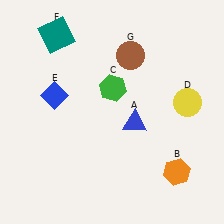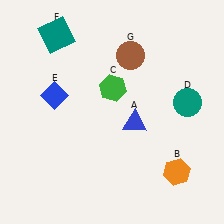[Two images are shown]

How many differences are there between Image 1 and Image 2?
There is 1 difference between the two images.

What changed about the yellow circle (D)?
In Image 1, D is yellow. In Image 2, it changed to teal.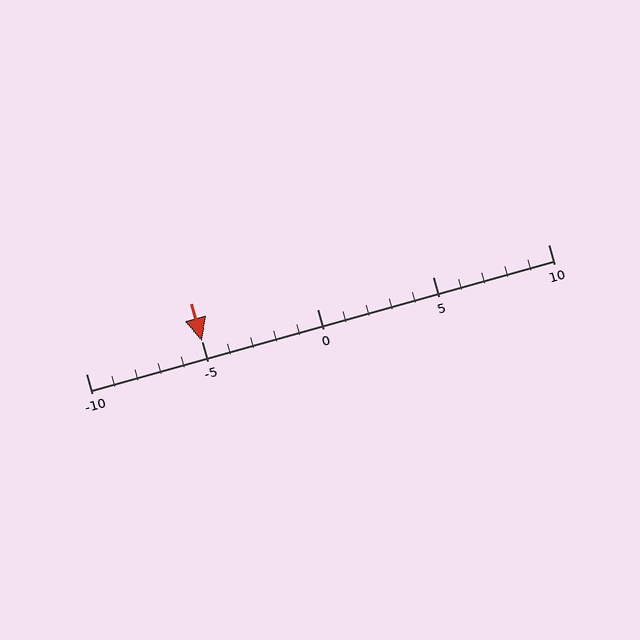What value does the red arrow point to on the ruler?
The red arrow points to approximately -5.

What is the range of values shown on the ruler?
The ruler shows values from -10 to 10.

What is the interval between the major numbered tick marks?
The major tick marks are spaced 5 units apart.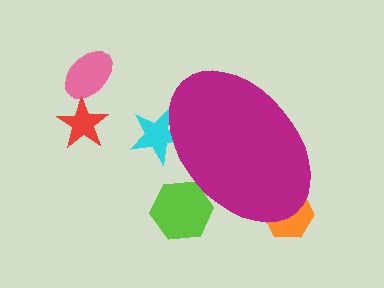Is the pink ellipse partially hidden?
No, the pink ellipse is fully visible.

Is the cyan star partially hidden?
Yes, the cyan star is partially hidden behind the magenta ellipse.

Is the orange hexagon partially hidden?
Yes, the orange hexagon is partially hidden behind the magenta ellipse.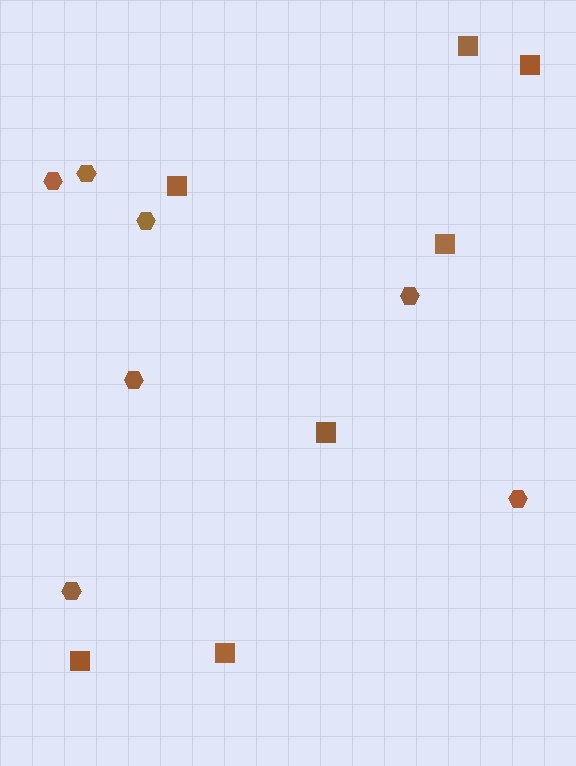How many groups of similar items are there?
There are 2 groups: one group of hexagons (7) and one group of squares (7).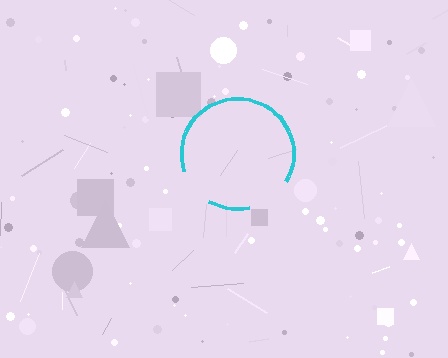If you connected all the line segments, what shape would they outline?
They would outline a circle.